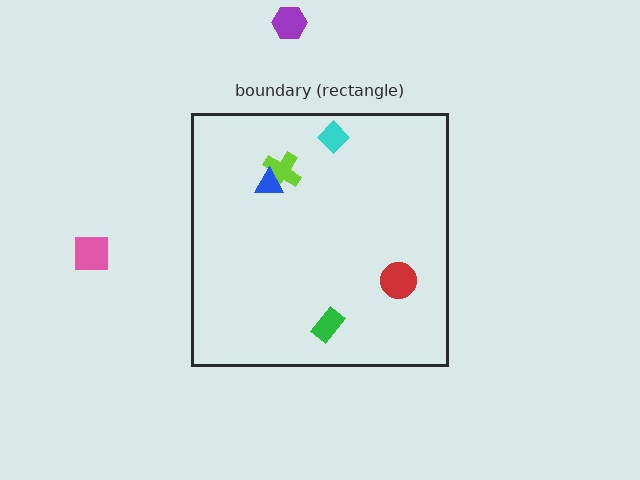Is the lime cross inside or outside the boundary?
Inside.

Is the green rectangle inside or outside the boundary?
Inside.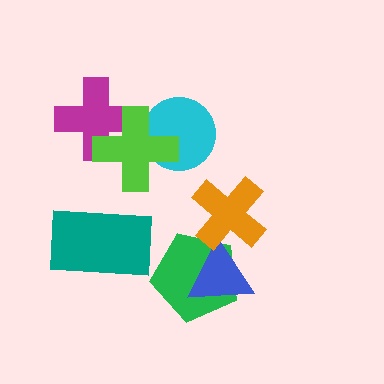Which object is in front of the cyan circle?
The lime cross is in front of the cyan circle.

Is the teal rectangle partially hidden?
No, no other shape covers it.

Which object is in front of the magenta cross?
The lime cross is in front of the magenta cross.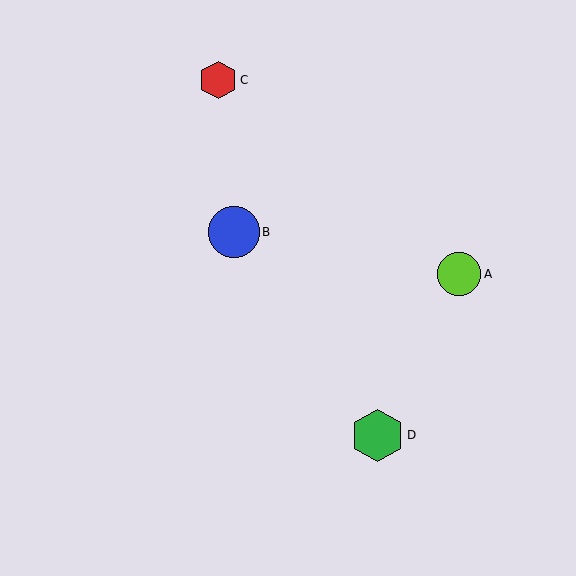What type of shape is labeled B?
Shape B is a blue circle.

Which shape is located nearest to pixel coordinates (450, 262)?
The lime circle (labeled A) at (459, 274) is nearest to that location.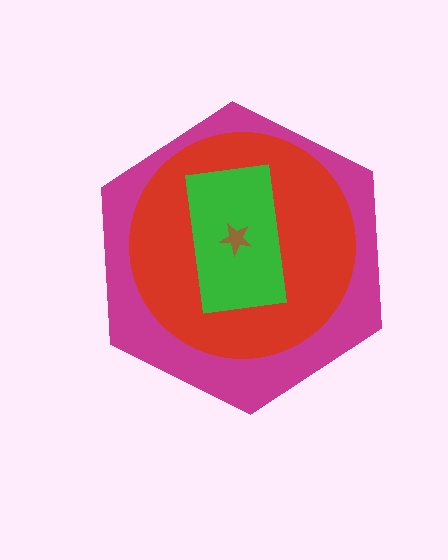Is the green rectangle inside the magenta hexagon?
Yes.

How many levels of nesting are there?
4.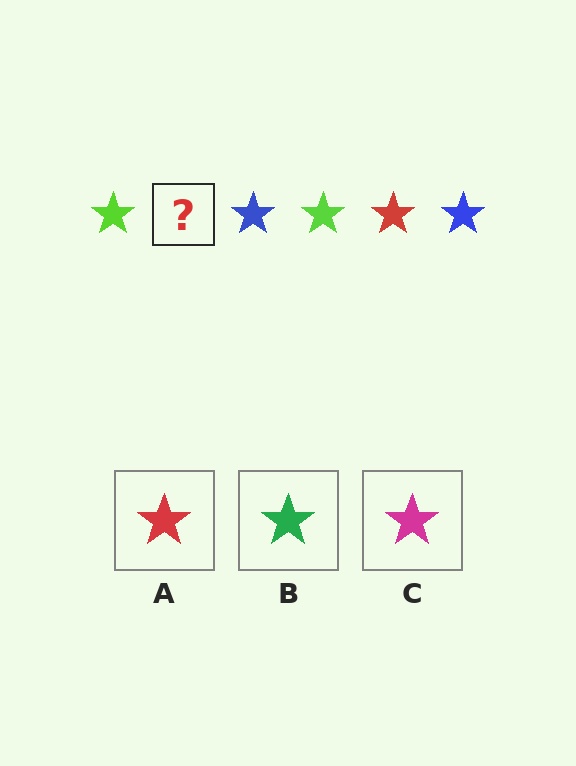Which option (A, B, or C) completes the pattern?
A.